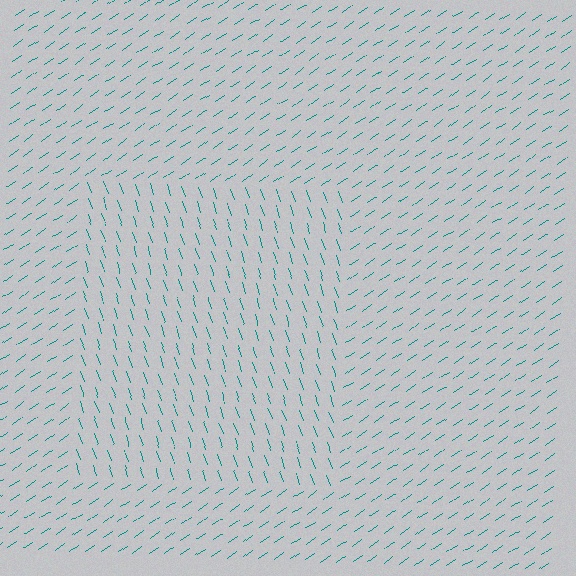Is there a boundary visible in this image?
Yes, there is a texture boundary formed by a change in line orientation.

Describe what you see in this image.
The image is filled with small teal line segments. A rectangle region in the image has lines oriented differently from the surrounding lines, creating a visible texture boundary.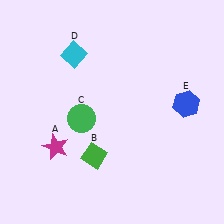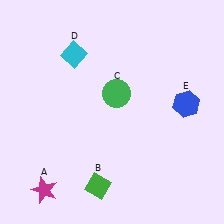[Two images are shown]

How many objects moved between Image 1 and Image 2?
3 objects moved between the two images.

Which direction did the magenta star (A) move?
The magenta star (A) moved down.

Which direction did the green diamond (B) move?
The green diamond (B) moved down.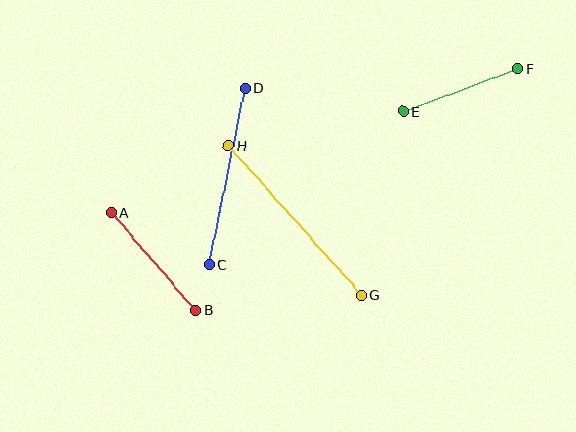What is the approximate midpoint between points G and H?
The midpoint is at approximately (295, 220) pixels.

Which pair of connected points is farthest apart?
Points G and H are farthest apart.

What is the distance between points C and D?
The distance is approximately 180 pixels.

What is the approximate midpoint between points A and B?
The midpoint is at approximately (153, 262) pixels.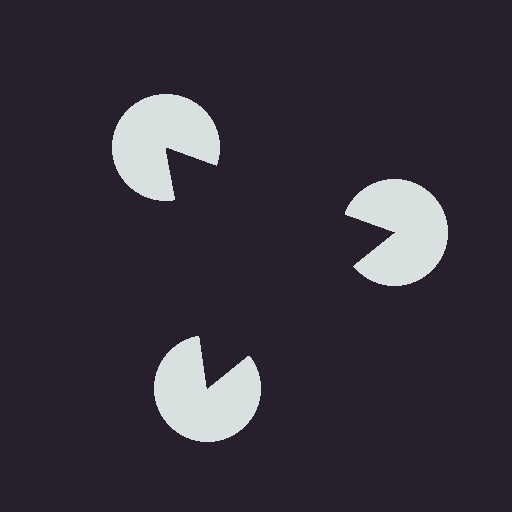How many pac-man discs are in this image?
There are 3 — one at each vertex of the illusory triangle.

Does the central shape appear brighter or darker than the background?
It typically appears slightly darker than the background, even though no actual brightness change is drawn.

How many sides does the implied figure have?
3 sides.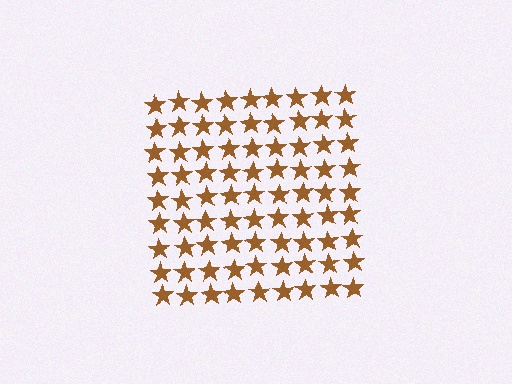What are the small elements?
The small elements are stars.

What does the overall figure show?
The overall figure shows a square.